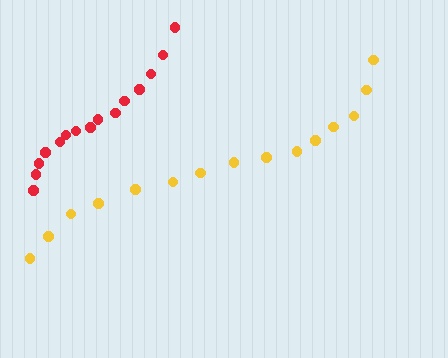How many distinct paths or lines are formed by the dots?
There are 2 distinct paths.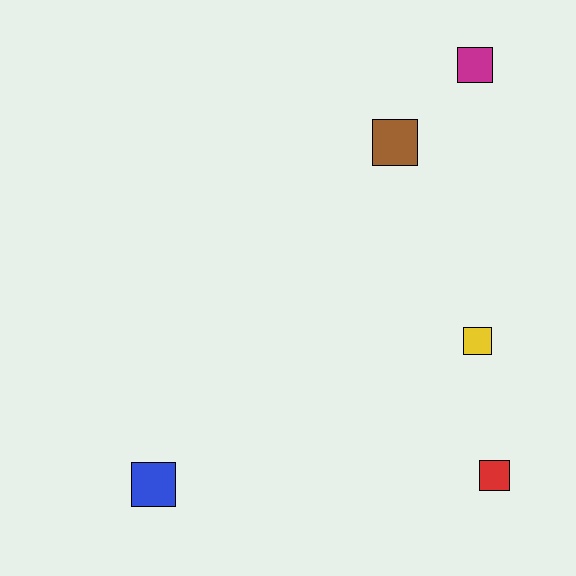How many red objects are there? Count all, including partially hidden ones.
There is 1 red object.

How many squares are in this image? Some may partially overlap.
There are 5 squares.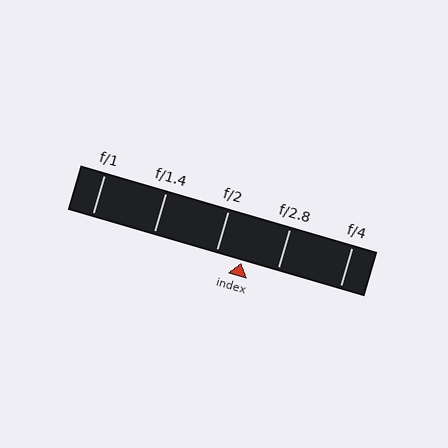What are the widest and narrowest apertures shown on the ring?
The widest aperture shown is f/1 and the narrowest is f/4.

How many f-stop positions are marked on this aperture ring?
There are 5 f-stop positions marked.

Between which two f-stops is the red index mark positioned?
The index mark is between f/2 and f/2.8.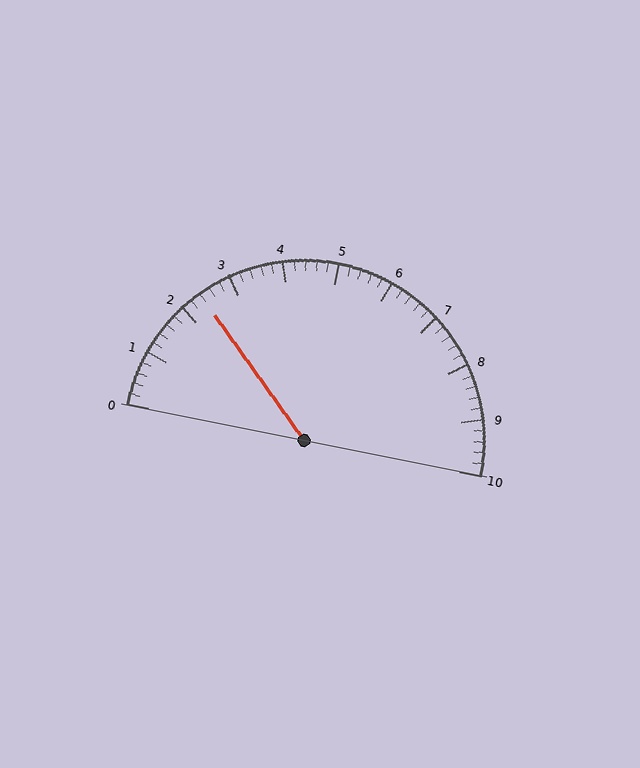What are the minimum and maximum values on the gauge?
The gauge ranges from 0 to 10.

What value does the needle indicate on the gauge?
The needle indicates approximately 2.4.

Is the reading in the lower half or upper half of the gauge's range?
The reading is in the lower half of the range (0 to 10).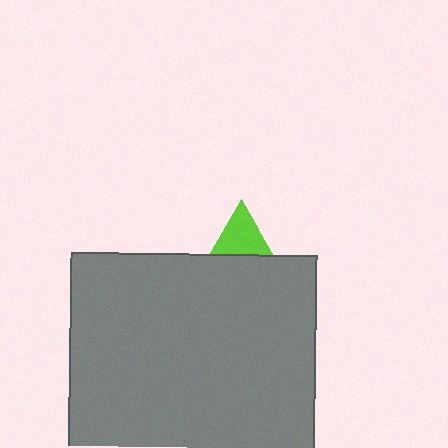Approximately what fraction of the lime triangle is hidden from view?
Roughly 73% of the lime triangle is hidden behind the gray rectangle.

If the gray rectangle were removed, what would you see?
You would see the complete lime triangle.